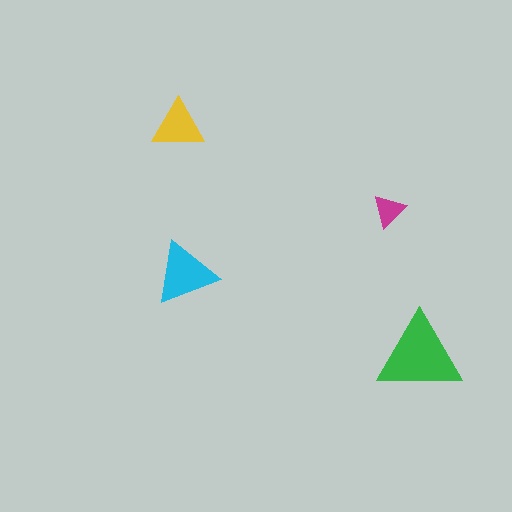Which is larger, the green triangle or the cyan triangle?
The green one.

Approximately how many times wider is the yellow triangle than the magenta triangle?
About 1.5 times wider.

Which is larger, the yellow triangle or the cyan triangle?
The cyan one.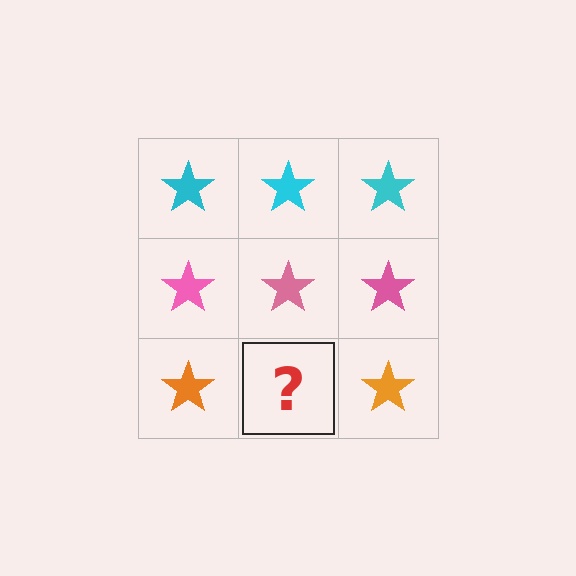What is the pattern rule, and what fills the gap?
The rule is that each row has a consistent color. The gap should be filled with an orange star.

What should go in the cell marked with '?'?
The missing cell should contain an orange star.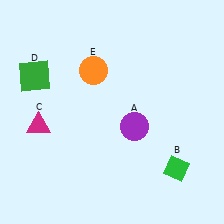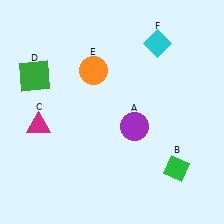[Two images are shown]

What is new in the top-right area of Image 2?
A cyan diamond (F) was added in the top-right area of Image 2.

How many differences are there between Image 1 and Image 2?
There is 1 difference between the two images.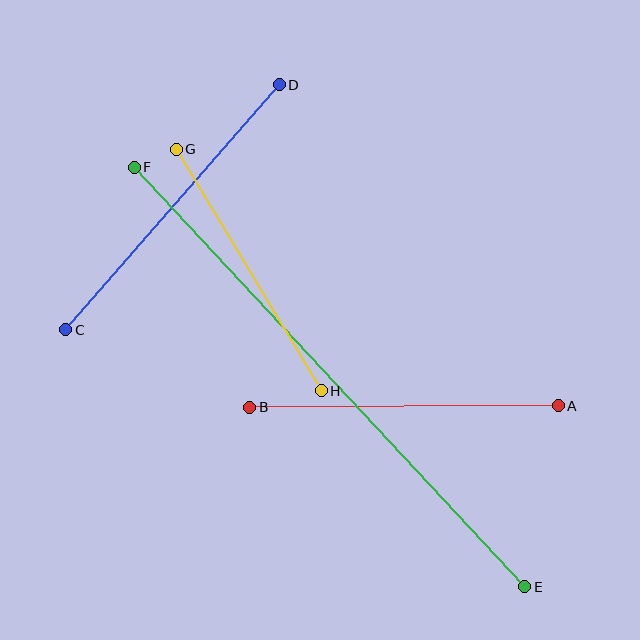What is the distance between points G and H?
The distance is approximately 282 pixels.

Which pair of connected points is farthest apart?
Points E and F are farthest apart.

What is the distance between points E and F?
The distance is approximately 573 pixels.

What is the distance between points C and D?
The distance is approximately 325 pixels.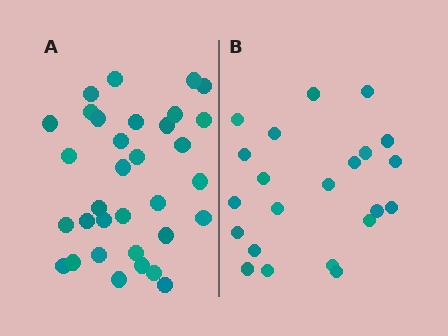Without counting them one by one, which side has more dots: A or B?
Region A (the left region) has more dots.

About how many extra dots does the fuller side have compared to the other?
Region A has roughly 12 or so more dots than region B.